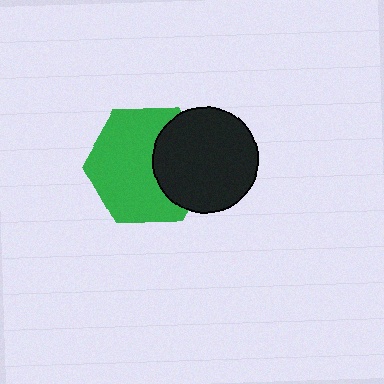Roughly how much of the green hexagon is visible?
Most of it is visible (roughly 67%).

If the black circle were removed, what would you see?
You would see the complete green hexagon.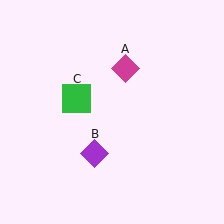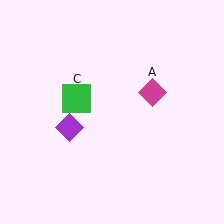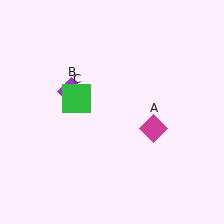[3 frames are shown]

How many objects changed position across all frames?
2 objects changed position: magenta diamond (object A), purple diamond (object B).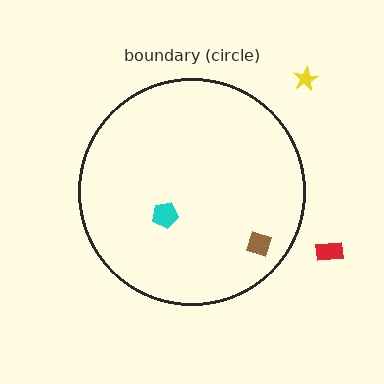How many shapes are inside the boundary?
2 inside, 2 outside.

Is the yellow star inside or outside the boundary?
Outside.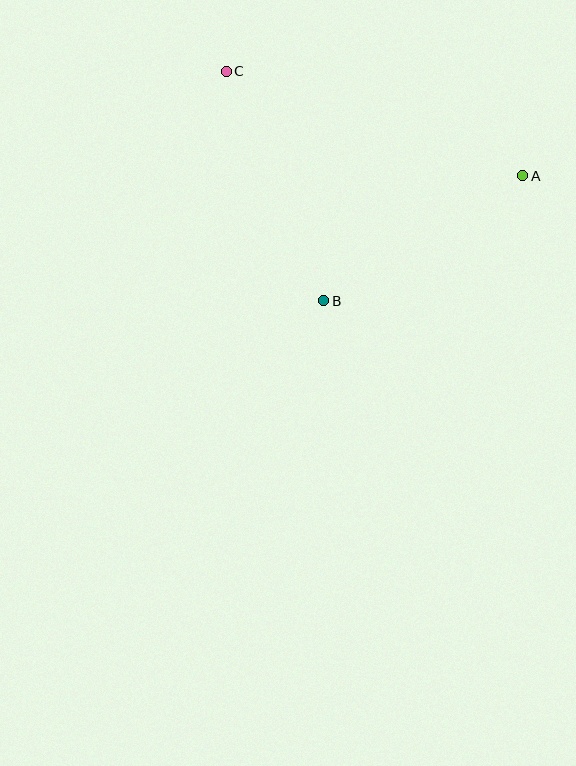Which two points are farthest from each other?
Points A and C are farthest from each other.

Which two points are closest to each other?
Points A and B are closest to each other.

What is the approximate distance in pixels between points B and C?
The distance between B and C is approximately 249 pixels.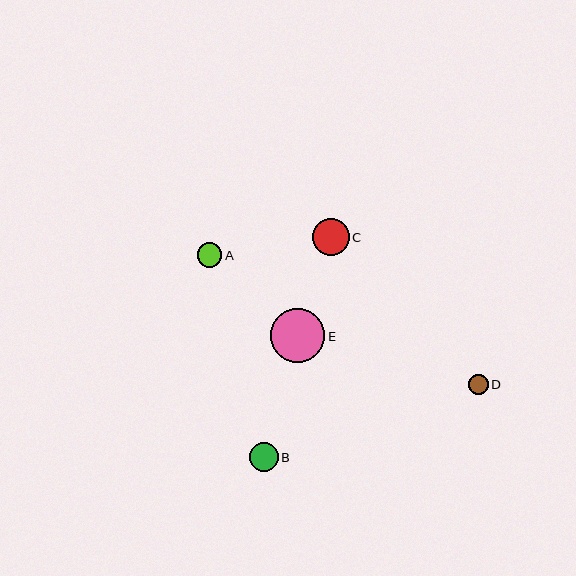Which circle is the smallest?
Circle D is the smallest with a size of approximately 20 pixels.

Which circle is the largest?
Circle E is the largest with a size of approximately 54 pixels.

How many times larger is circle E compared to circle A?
Circle E is approximately 2.1 times the size of circle A.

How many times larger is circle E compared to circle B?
Circle E is approximately 1.9 times the size of circle B.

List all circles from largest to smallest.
From largest to smallest: E, C, B, A, D.